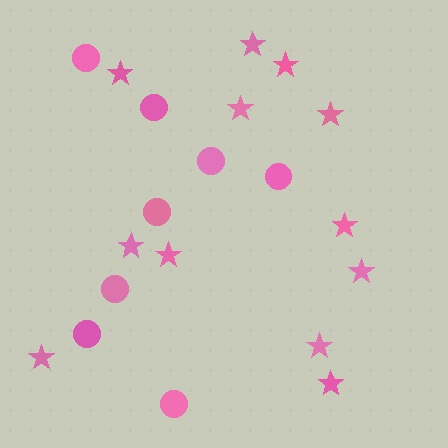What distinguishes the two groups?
There are 2 groups: one group of stars (12) and one group of circles (8).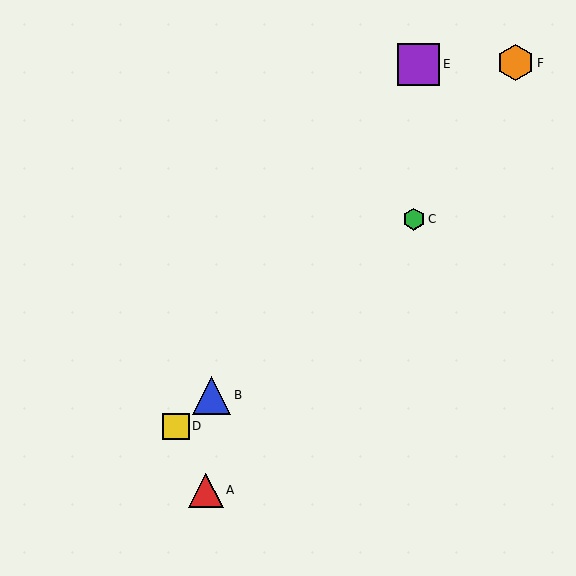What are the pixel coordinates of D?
Object D is at (176, 426).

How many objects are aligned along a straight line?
3 objects (B, C, D) are aligned along a straight line.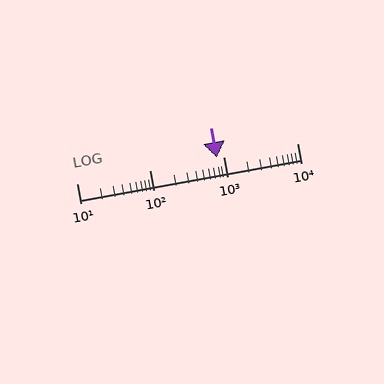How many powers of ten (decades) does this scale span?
The scale spans 3 decades, from 10 to 10000.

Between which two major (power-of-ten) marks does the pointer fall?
The pointer is between 100 and 1000.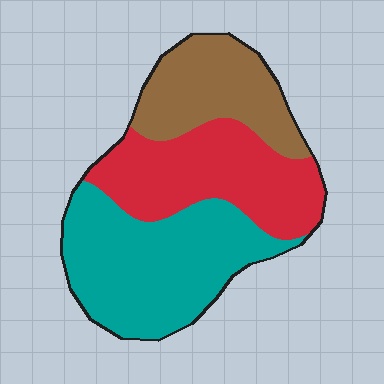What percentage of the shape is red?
Red takes up between a quarter and a half of the shape.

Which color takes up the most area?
Teal, at roughly 40%.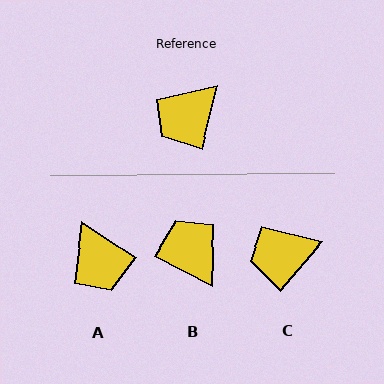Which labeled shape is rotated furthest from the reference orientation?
B, about 104 degrees away.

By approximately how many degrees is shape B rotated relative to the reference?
Approximately 104 degrees clockwise.